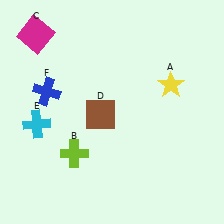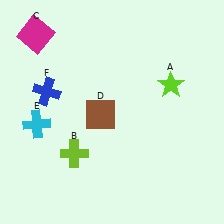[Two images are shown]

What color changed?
The star (A) changed from yellow in Image 1 to lime in Image 2.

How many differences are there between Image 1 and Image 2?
There is 1 difference between the two images.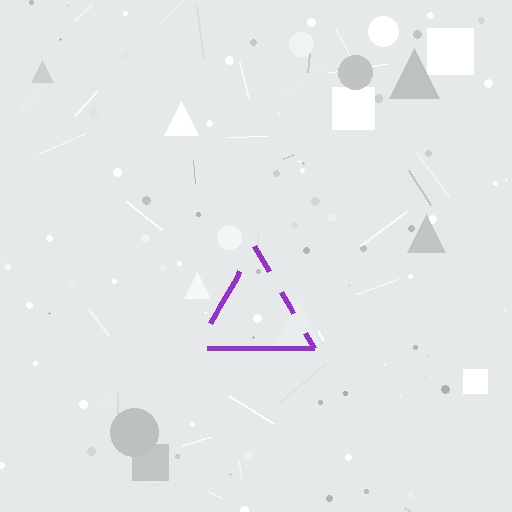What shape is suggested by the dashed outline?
The dashed outline suggests a triangle.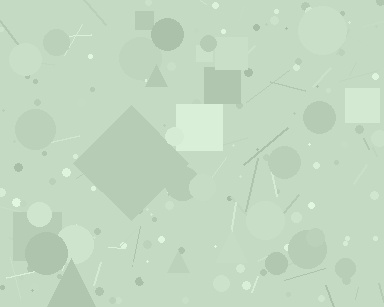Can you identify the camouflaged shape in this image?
The camouflaged shape is a diamond.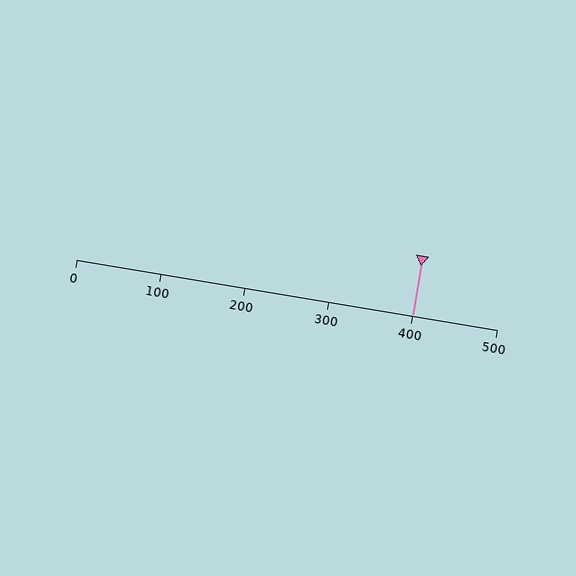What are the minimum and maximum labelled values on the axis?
The axis runs from 0 to 500.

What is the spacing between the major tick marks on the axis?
The major ticks are spaced 100 apart.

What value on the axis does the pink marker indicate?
The marker indicates approximately 400.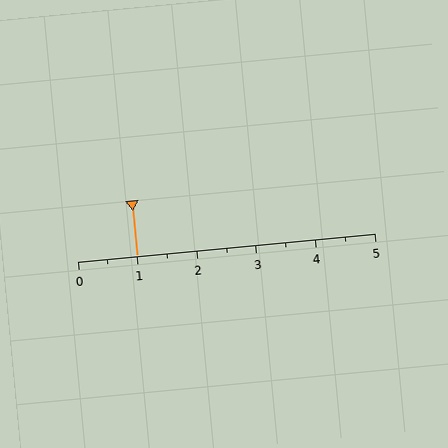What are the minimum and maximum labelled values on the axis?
The axis runs from 0 to 5.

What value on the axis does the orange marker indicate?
The marker indicates approximately 1.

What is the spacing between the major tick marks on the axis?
The major ticks are spaced 1 apart.